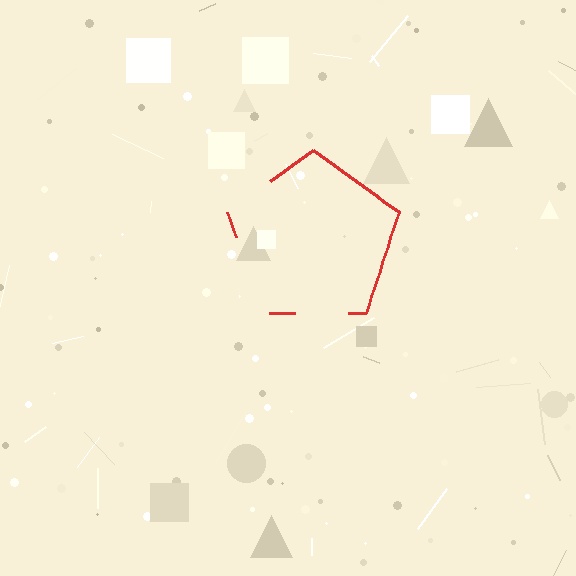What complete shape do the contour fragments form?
The contour fragments form a pentagon.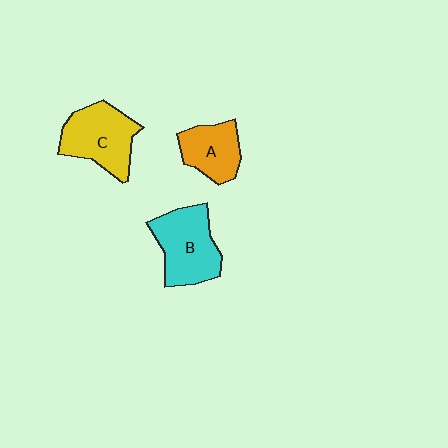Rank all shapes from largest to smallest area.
From largest to smallest: B (cyan), C (yellow), A (orange).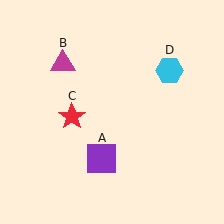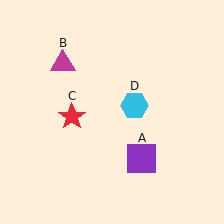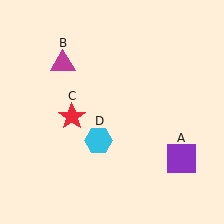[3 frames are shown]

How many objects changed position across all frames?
2 objects changed position: purple square (object A), cyan hexagon (object D).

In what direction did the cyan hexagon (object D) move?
The cyan hexagon (object D) moved down and to the left.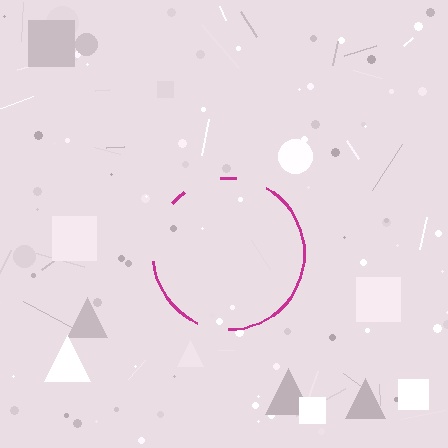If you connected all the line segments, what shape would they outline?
They would outline a circle.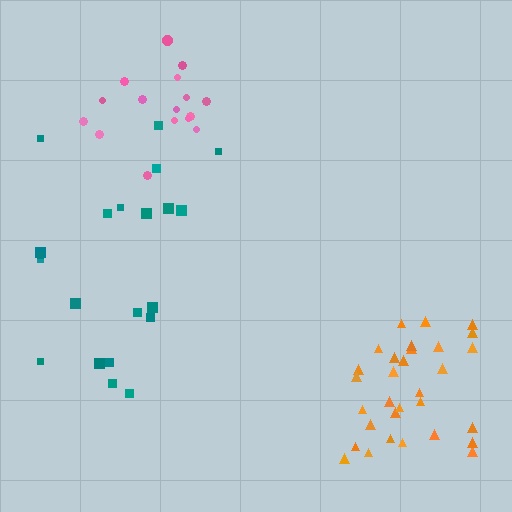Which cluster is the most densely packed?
Pink.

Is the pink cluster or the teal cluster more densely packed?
Pink.